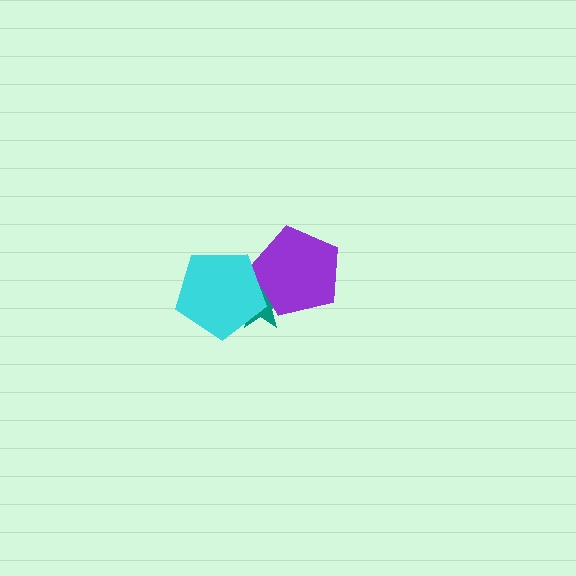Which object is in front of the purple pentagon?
The cyan pentagon is in front of the purple pentagon.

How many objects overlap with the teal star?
2 objects overlap with the teal star.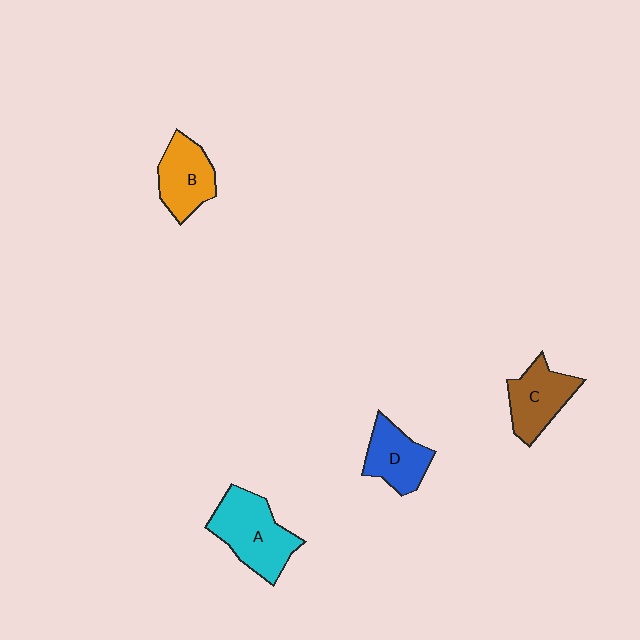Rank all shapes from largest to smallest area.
From largest to smallest: A (cyan), C (brown), B (orange), D (blue).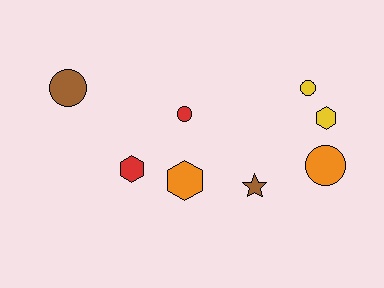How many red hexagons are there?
There is 1 red hexagon.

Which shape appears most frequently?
Circle, with 4 objects.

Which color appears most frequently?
Brown, with 2 objects.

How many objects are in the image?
There are 8 objects.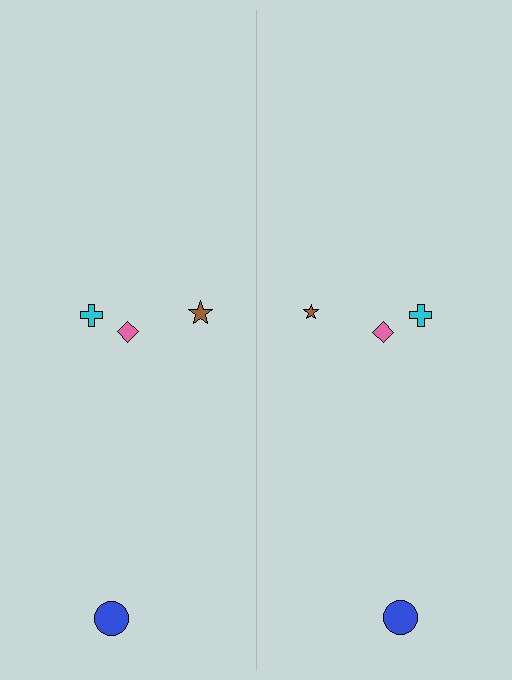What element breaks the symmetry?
The brown star on the right side has a different size than its mirror counterpart.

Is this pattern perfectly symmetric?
No, the pattern is not perfectly symmetric. The brown star on the right side has a different size than its mirror counterpart.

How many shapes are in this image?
There are 8 shapes in this image.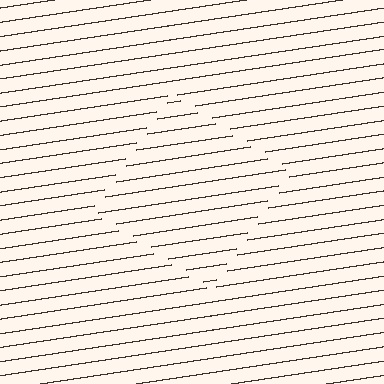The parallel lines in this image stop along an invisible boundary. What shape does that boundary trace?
An illusory square. The interior of the shape contains the same grating, shifted by half a period — the contour is defined by the phase discontinuity where line-ends from the inner and outer gratings abut.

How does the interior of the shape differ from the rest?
The interior of the shape contains the same grating, shifted by half a period — the contour is defined by the phase discontinuity where line-ends from the inner and outer gratings abut.